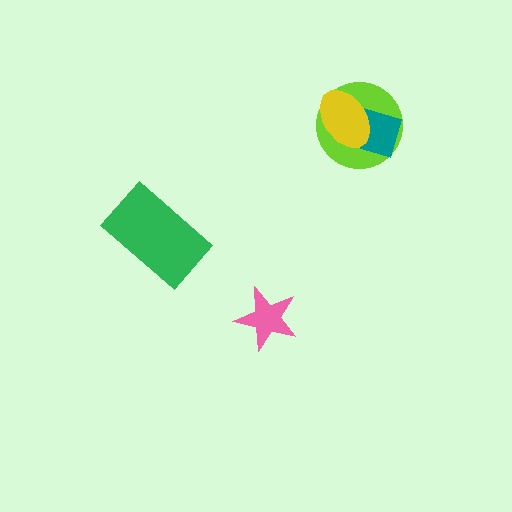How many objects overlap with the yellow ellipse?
2 objects overlap with the yellow ellipse.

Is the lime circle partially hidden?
Yes, it is partially covered by another shape.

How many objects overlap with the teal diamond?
2 objects overlap with the teal diamond.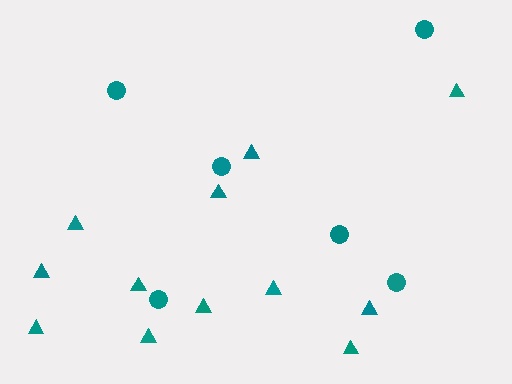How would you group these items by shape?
There are 2 groups: one group of triangles (12) and one group of circles (6).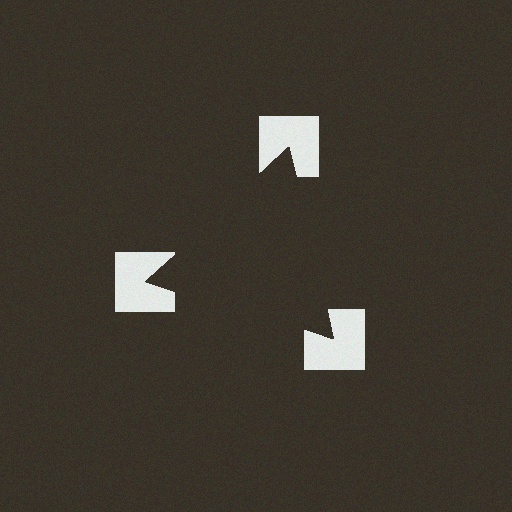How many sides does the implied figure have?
3 sides.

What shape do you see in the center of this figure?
An illusory triangle — its edges are inferred from the aligned wedge cuts in the notched squares, not physically drawn.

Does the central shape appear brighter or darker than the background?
It typically appears slightly darker than the background, even though no actual brightness change is drawn.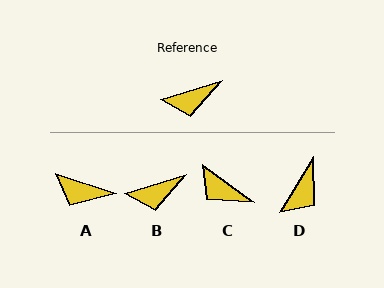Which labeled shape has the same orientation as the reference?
B.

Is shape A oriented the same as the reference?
No, it is off by about 35 degrees.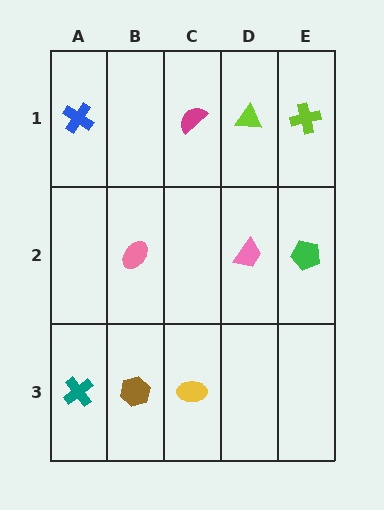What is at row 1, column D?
A lime triangle.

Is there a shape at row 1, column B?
No, that cell is empty.